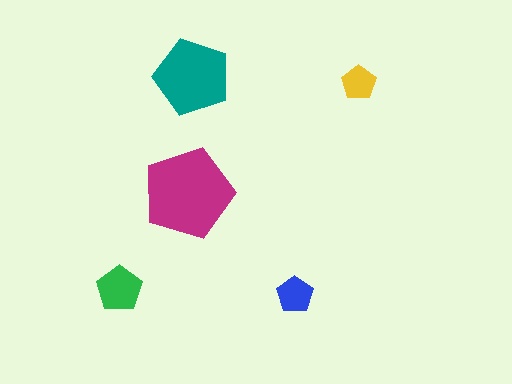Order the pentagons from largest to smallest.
the magenta one, the teal one, the green one, the blue one, the yellow one.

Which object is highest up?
The teal pentagon is topmost.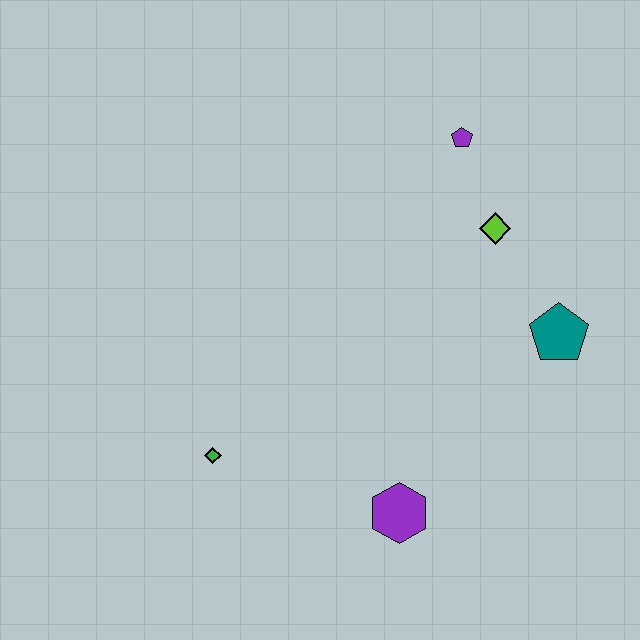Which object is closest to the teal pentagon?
The lime diamond is closest to the teal pentagon.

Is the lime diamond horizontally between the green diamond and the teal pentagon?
Yes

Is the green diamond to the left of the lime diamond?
Yes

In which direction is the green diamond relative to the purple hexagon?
The green diamond is to the left of the purple hexagon.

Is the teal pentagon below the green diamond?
No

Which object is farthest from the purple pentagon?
The green diamond is farthest from the purple pentagon.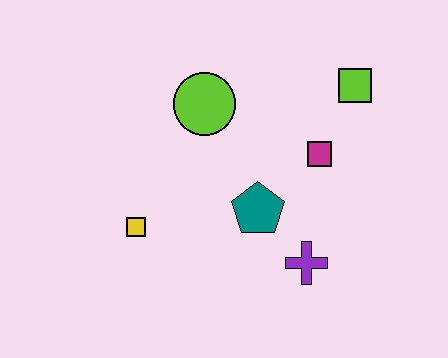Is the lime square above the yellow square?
Yes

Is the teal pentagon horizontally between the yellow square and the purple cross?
Yes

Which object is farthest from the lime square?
The yellow square is farthest from the lime square.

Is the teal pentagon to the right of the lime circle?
Yes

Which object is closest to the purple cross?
The teal pentagon is closest to the purple cross.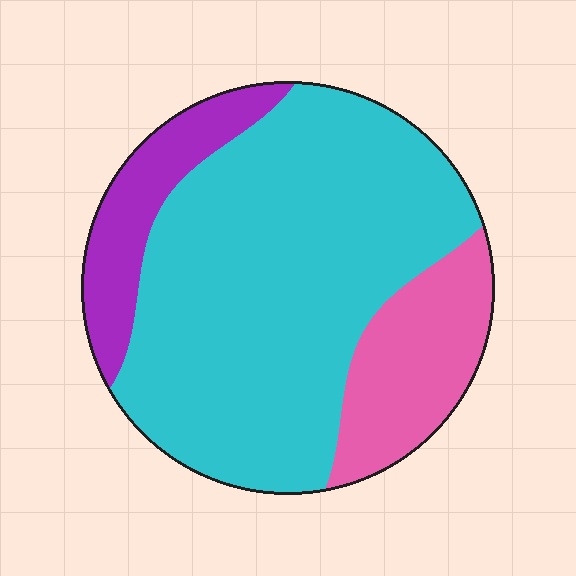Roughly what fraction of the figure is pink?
Pink takes up about one sixth (1/6) of the figure.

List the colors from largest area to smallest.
From largest to smallest: cyan, pink, purple.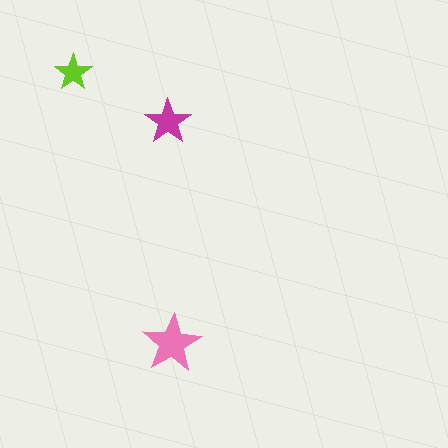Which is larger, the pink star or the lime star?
The pink one.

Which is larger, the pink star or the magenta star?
The pink one.